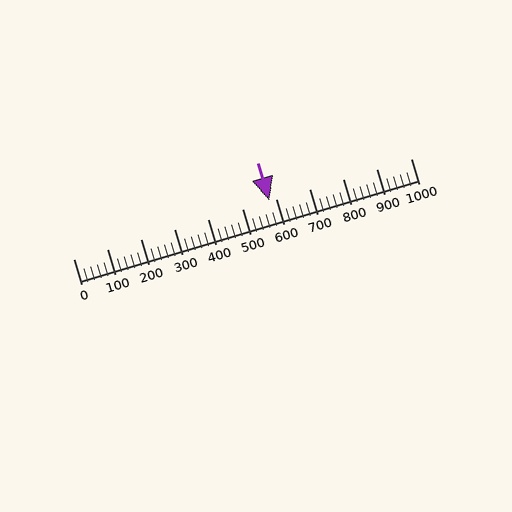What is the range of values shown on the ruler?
The ruler shows values from 0 to 1000.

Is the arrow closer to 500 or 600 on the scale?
The arrow is closer to 600.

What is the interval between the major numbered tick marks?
The major tick marks are spaced 100 units apart.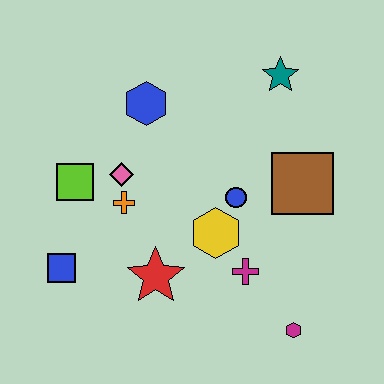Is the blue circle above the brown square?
No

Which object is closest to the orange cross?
The pink diamond is closest to the orange cross.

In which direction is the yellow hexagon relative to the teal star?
The yellow hexagon is below the teal star.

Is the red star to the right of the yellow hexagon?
No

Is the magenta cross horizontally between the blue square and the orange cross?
No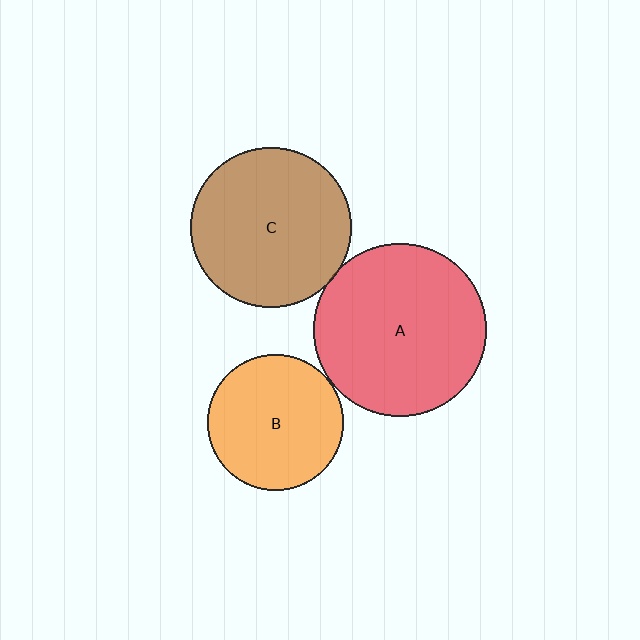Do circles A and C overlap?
Yes.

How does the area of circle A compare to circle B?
Approximately 1.6 times.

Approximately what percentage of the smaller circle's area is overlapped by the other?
Approximately 5%.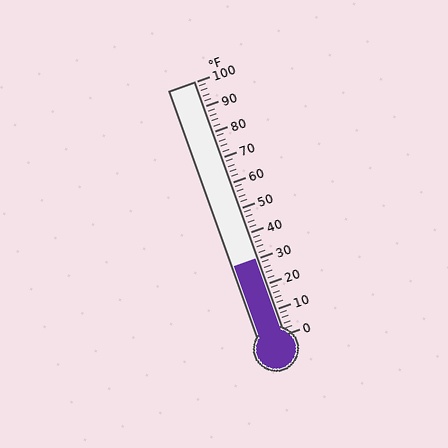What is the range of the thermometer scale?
The thermometer scale ranges from 0°F to 100°F.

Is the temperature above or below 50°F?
The temperature is below 50°F.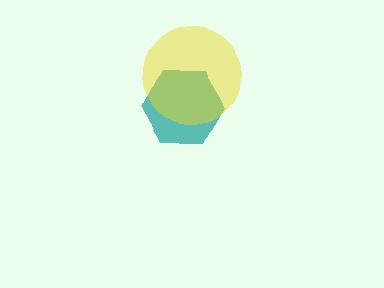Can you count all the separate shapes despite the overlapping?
Yes, there are 2 separate shapes.